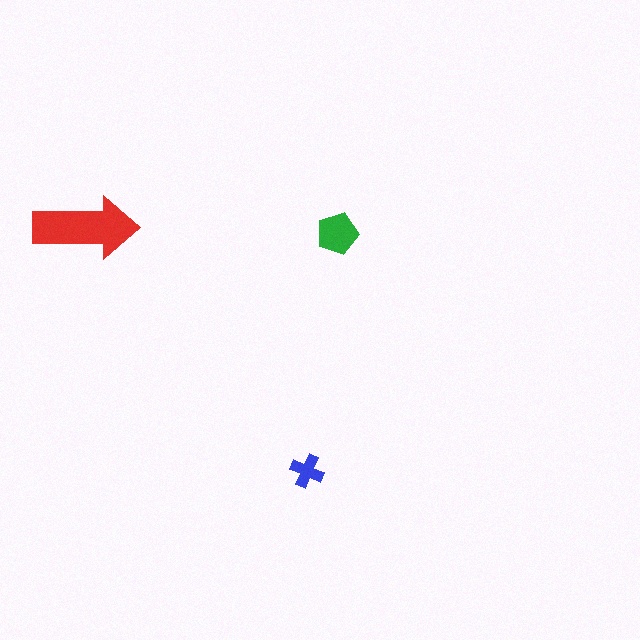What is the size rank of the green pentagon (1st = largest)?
2nd.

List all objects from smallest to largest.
The blue cross, the green pentagon, the red arrow.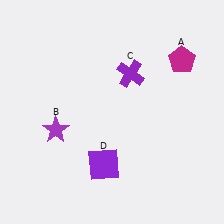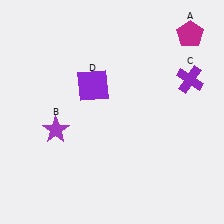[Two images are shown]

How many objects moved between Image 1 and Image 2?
3 objects moved between the two images.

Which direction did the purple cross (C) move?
The purple cross (C) moved right.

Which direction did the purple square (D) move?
The purple square (D) moved up.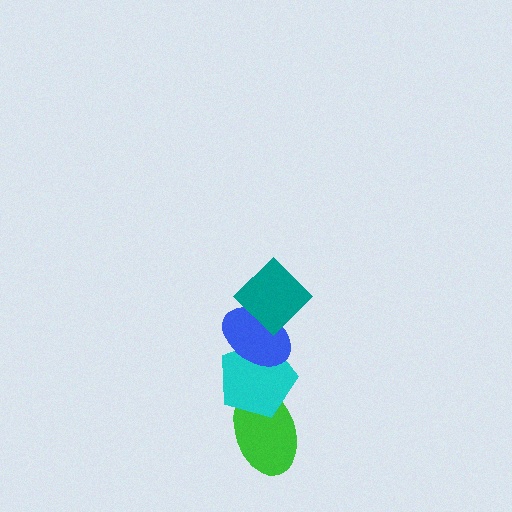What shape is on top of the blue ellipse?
The teal diamond is on top of the blue ellipse.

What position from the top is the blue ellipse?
The blue ellipse is 2nd from the top.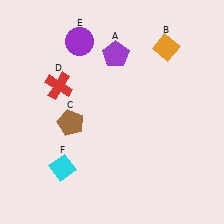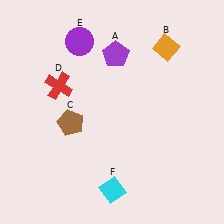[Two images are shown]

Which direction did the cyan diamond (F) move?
The cyan diamond (F) moved right.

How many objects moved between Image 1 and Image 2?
1 object moved between the two images.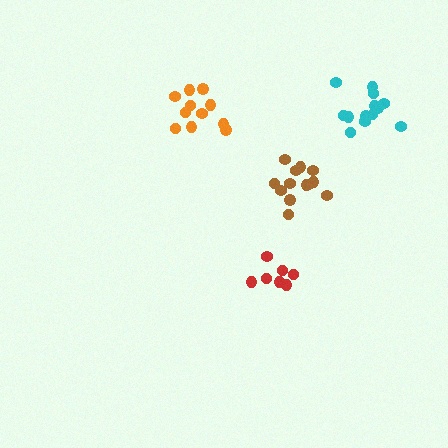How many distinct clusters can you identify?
There are 4 distinct clusters.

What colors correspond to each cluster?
The clusters are colored: red, brown, orange, cyan.